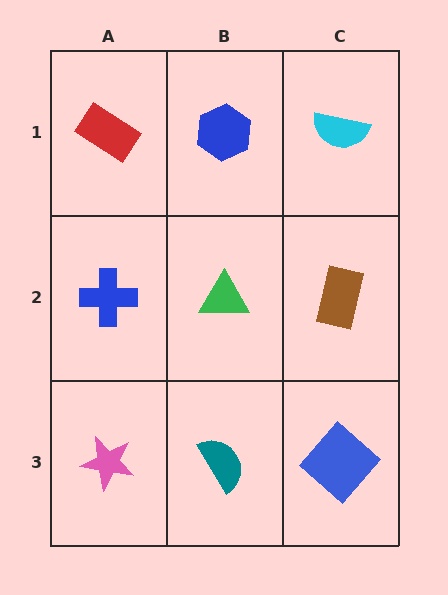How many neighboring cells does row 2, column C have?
3.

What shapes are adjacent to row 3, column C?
A brown rectangle (row 2, column C), a teal semicircle (row 3, column B).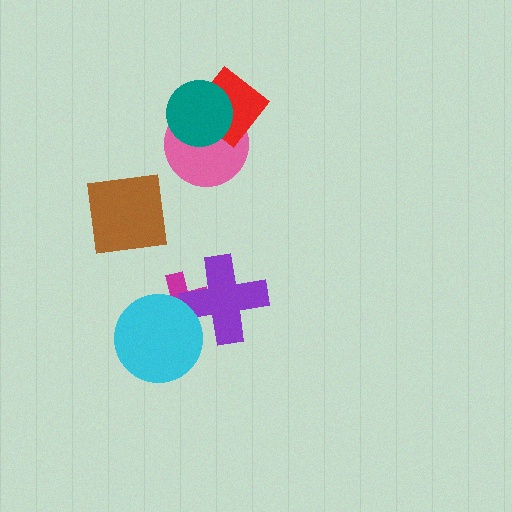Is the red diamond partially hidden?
Yes, it is partially covered by another shape.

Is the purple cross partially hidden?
Yes, it is partially covered by another shape.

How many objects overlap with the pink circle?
2 objects overlap with the pink circle.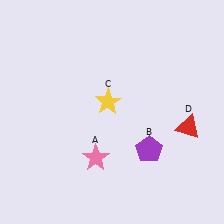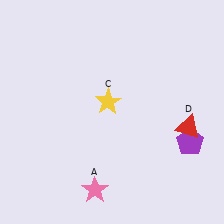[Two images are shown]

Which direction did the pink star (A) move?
The pink star (A) moved down.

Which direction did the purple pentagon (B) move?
The purple pentagon (B) moved right.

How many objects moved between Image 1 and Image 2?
2 objects moved between the two images.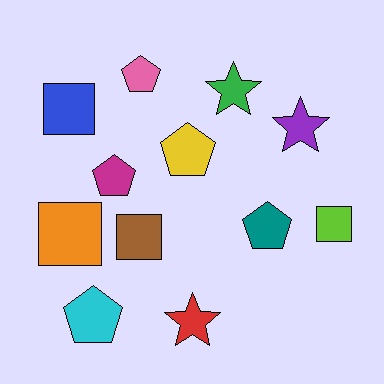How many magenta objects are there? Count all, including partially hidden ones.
There is 1 magenta object.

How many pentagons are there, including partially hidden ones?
There are 5 pentagons.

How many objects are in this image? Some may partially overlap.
There are 12 objects.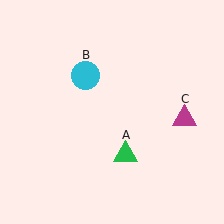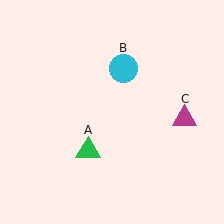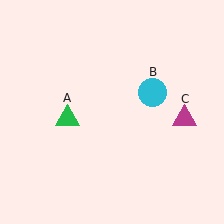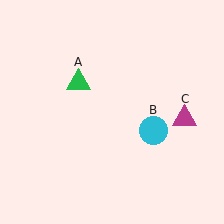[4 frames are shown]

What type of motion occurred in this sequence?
The green triangle (object A), cyan circle (object B) rotated clockwise around the center of the scene.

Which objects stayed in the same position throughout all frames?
Magenta triangle (object C) remained stationary.